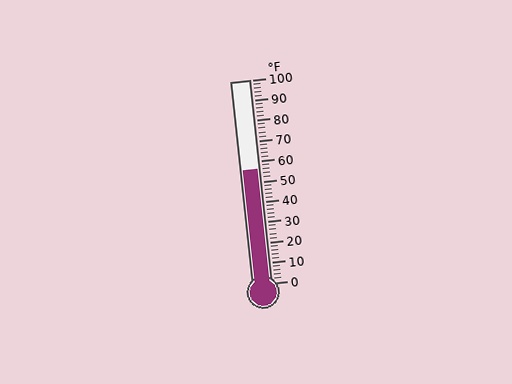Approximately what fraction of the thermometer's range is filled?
The thermometer is filled to approximately 55% of its range.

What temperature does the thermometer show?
The thermometer shows approximately 56°F.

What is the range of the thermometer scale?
The thermometer scale ranges from 0°F to 100°F.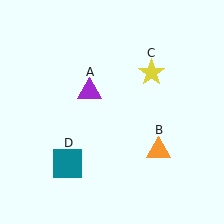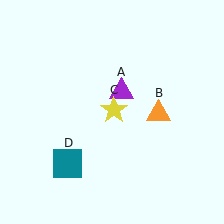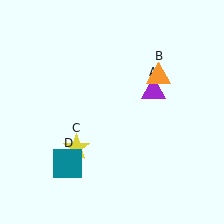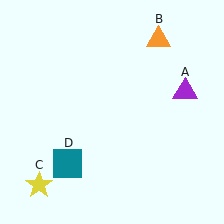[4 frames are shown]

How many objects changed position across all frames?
3 objects changed position: purple triangle (object A), orange triangle (object B), yellow star (object C).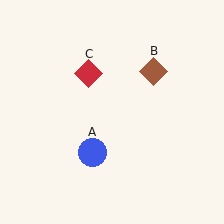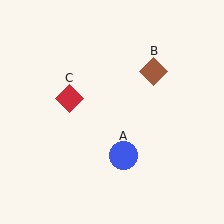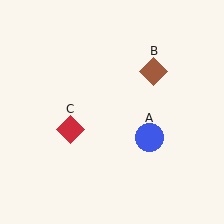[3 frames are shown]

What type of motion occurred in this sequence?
The blue circle (object A), red diamond (object C) rotated counterclockwise around the center of the scene.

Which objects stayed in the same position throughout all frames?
Brown diamond (object B) remained stationary.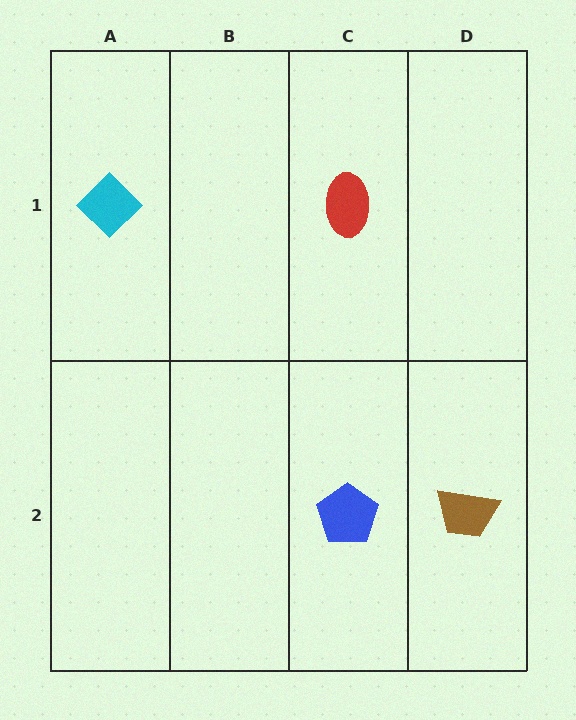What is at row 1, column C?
A red ellipse.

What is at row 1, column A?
A cyan diamond.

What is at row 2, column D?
A brown trapezoid.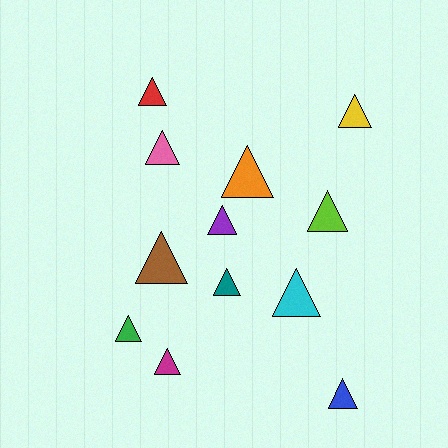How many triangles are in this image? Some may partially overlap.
There are 12 triangles.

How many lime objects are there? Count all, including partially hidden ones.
There is 1 lime object.